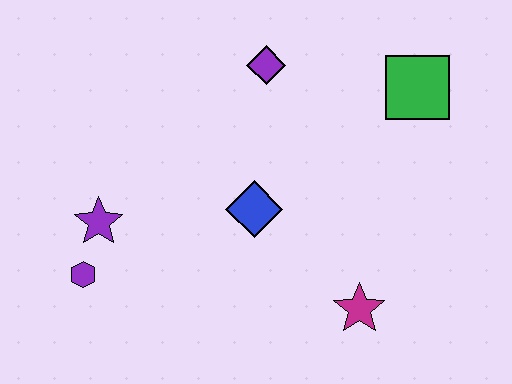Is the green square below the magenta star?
No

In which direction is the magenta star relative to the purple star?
The magenta star is to the right of the purple star.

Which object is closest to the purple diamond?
The blue diamond is closest to the purple diamond.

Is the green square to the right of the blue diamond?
Yes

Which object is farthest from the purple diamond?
The purple hexagon is farthest from the purple diamond.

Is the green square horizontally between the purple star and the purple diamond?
No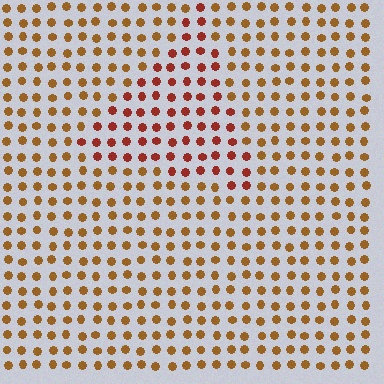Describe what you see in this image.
The image is filled with small brown elements in a uniform arrangement. A triangle-shaped region is visible where the elements are tinted to a slightly different hue, forming a subtle color boundary.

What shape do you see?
I see a triangle.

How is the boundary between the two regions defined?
The boundary is defined purely by a slight shift in hue (about 29 degrees). Spacing, size, and orientation are identical on both sides.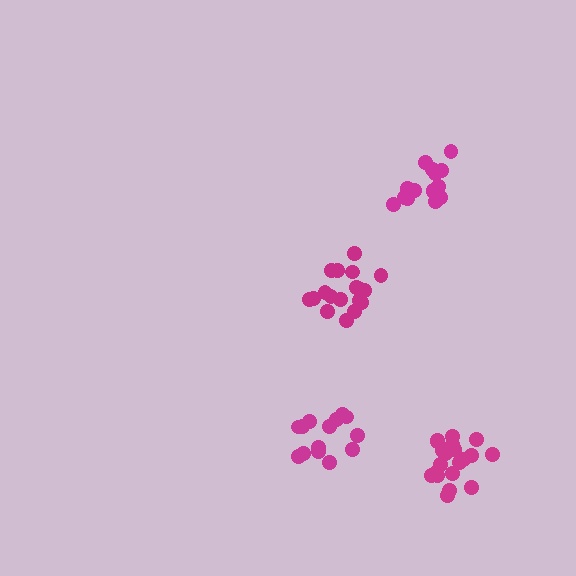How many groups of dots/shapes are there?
There are 4 groups.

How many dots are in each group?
Group 1: 15 dots, Group 2: 18 dots, Group 3: 20 dots, Group 4: 14 dots (67 total).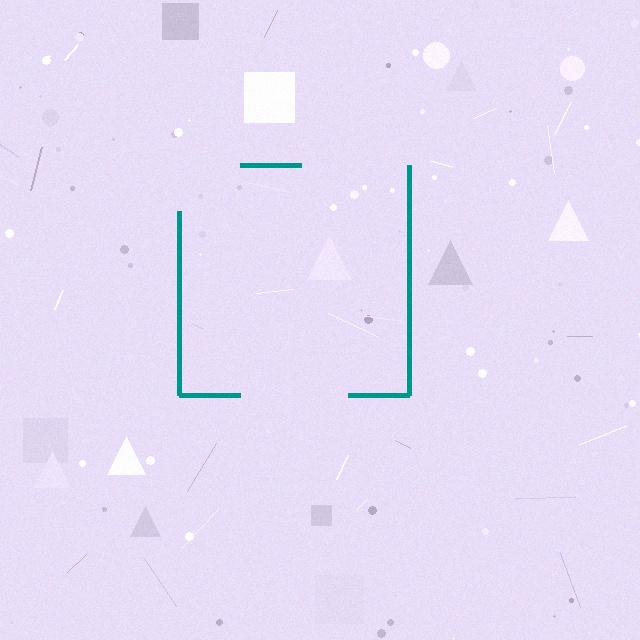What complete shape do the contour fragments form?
The contour fragments form a square.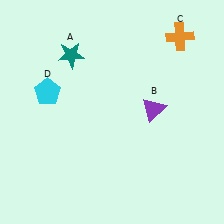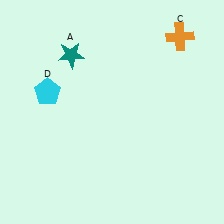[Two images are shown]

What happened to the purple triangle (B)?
The purple triangle (B) was removed in Image 2. It was in the top-right area of Image 1.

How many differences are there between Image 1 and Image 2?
There is 1 difference between the two images.